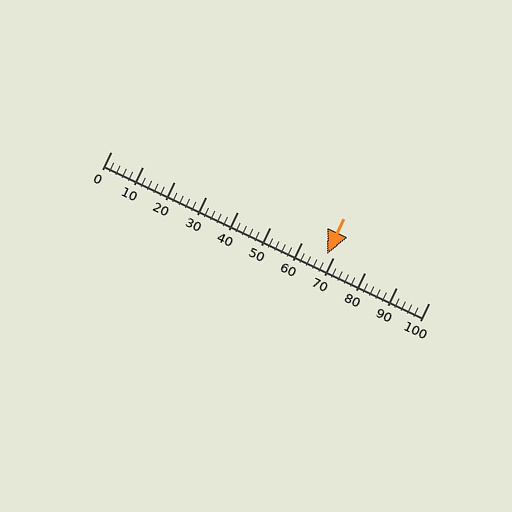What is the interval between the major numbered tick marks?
The major tick marks are spaced 10 units apart.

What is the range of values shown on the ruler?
The ruler shows values from 0 to 100.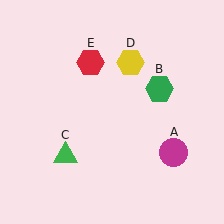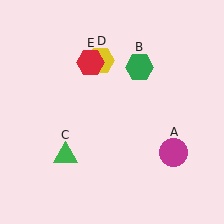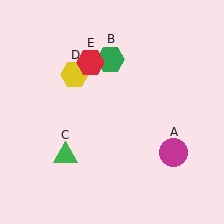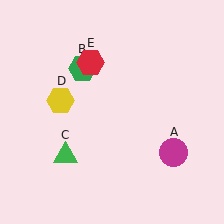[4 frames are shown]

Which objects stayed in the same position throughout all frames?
Magenta circle (object A) and green triangle (object C) and red hexagon (object E) remained stationary.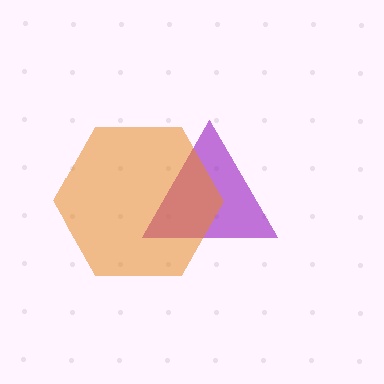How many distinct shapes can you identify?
There are 2 distinct shapes: a purple triangle, an orange hexagon.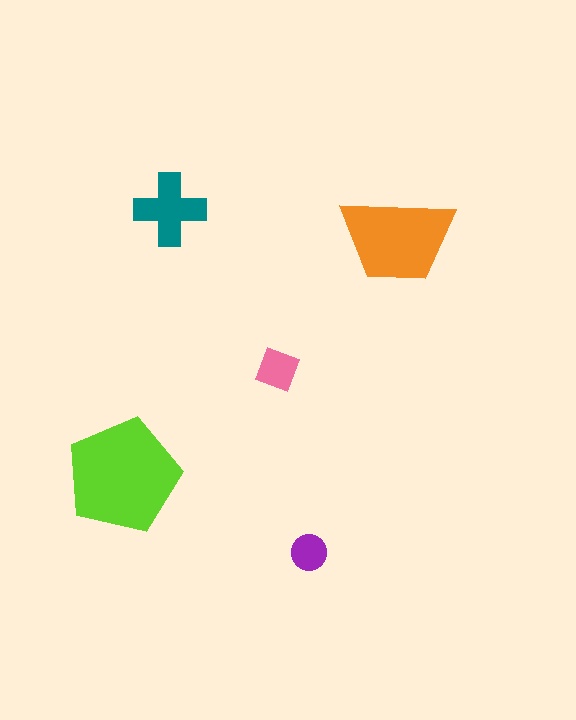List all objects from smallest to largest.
The purple circle, the pink diamond, the teal cross, the orange trapezoid, the lime pentagon.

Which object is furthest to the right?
The orange trapezoid is rightmost.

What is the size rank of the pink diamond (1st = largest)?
4th.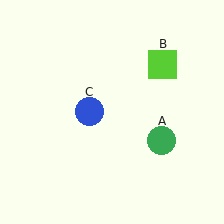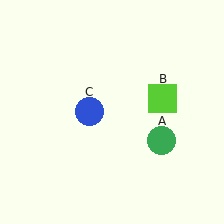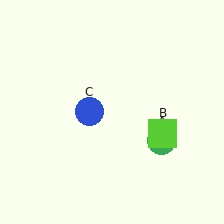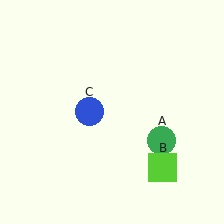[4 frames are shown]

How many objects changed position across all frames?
1 object changed position: lime square (object B).